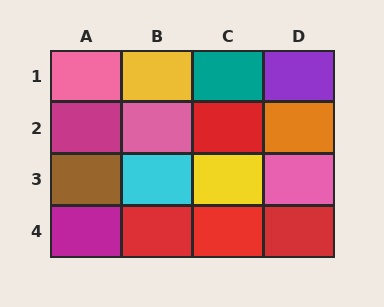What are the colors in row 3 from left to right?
Brown, cyan, yellow, pink.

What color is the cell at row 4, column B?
Red.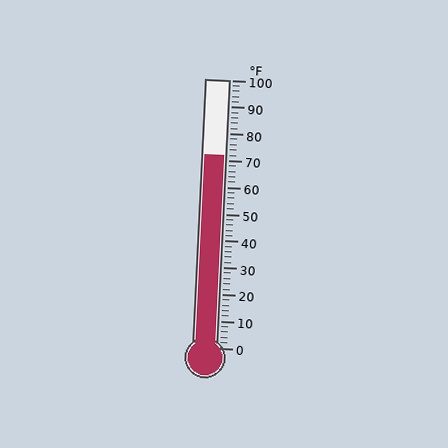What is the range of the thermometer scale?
The thermometer scale ranges from 0°F to 100°F.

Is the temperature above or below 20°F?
The temperature is above 20°F.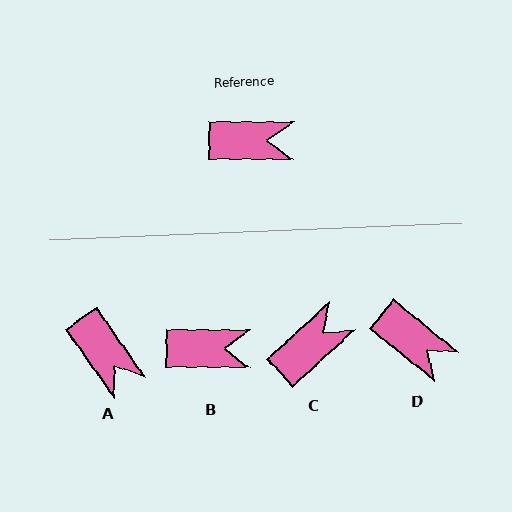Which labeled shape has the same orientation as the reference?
B.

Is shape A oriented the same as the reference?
No, it is off by about 55 degrees.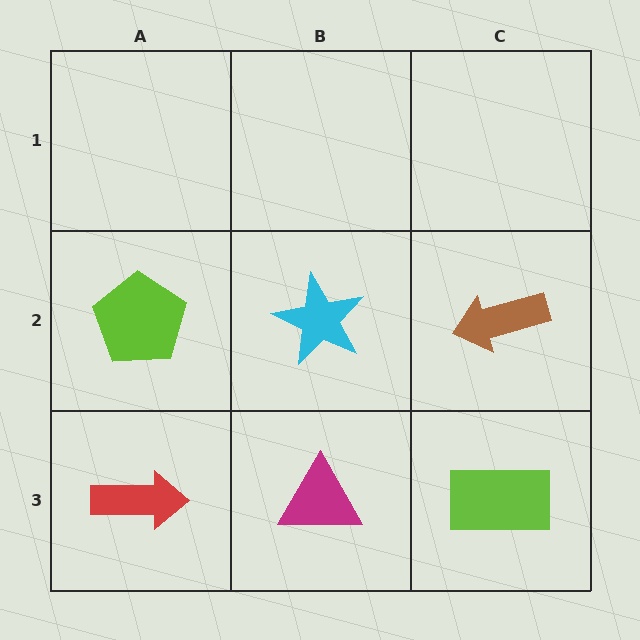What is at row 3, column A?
A red arrow.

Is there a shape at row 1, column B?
No, that cell is empty.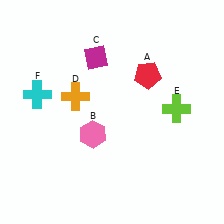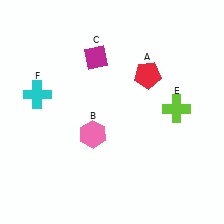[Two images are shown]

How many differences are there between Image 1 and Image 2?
There is 1 difference between the two images.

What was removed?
The orange cross (D) was removed in Image 2.